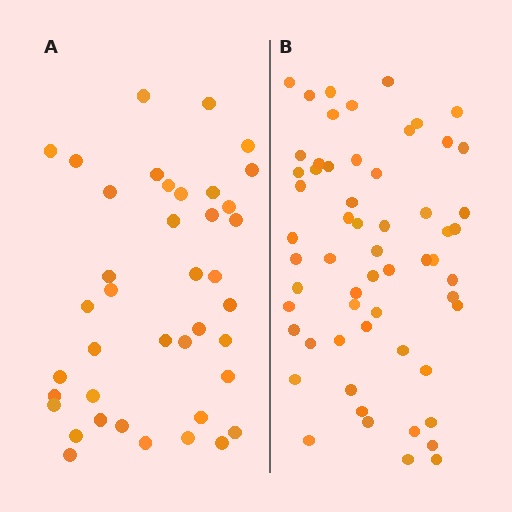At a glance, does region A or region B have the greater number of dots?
Region B (the right region) has more dots.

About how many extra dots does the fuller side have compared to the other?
Region B has approximately 20 more dots than region A.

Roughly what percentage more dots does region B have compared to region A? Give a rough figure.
About 50% more.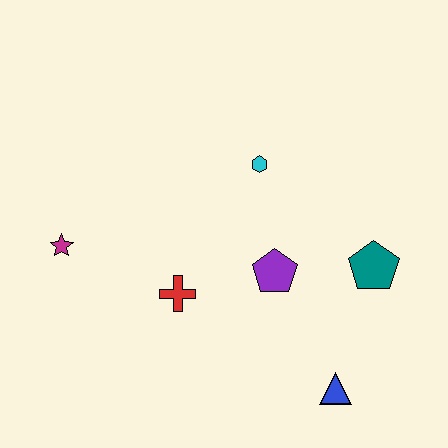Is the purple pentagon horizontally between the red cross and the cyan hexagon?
No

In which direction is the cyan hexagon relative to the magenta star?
The cyan hexagon is to the right of the magenta star.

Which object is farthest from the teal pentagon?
The magenta star is farthest from the teal pentagon.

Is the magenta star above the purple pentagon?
Yes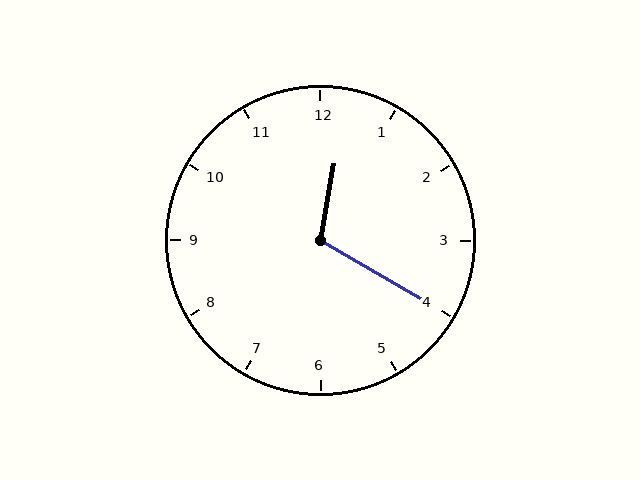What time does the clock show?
12:20.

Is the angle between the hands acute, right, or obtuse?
It is obtuse.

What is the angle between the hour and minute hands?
Approximately 110 degrees.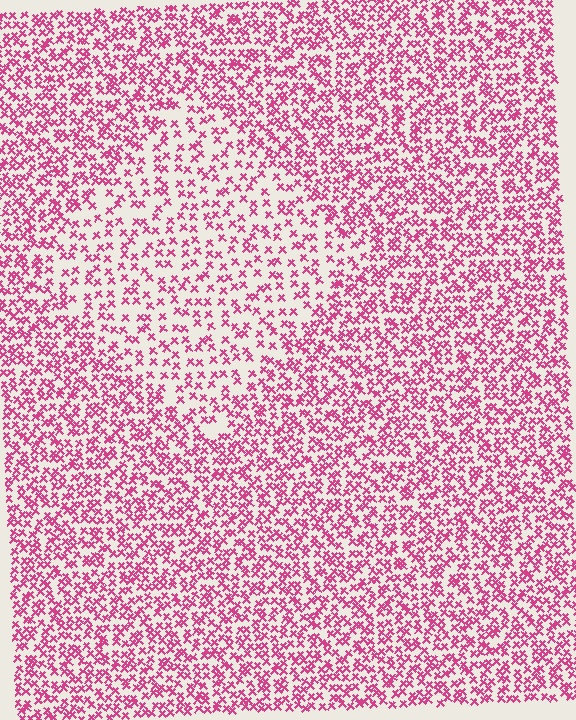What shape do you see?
I see a diamond.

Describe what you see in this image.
The image contains small magenta elements arranged at two different densities. A diamond-shaped region is visible where the elements are less densely packed than the surrounding area.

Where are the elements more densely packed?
The elements are more densely packed outside the diamond boundary.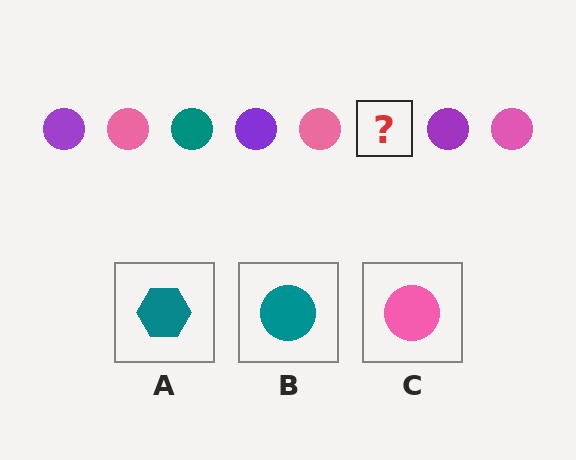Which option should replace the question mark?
Option B.